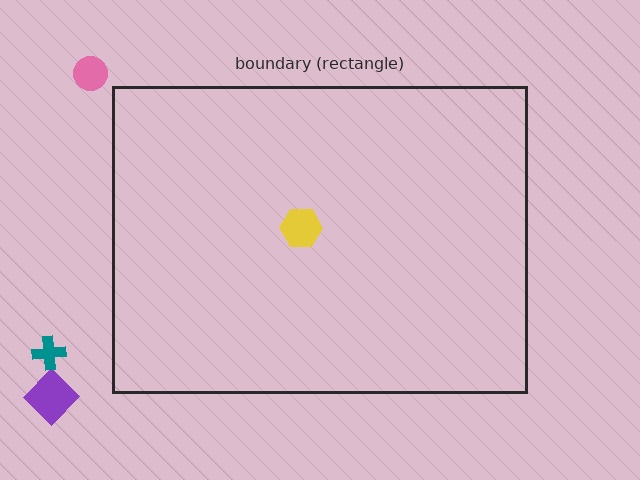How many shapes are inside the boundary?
1 inside, 3 outside.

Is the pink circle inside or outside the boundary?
Outside.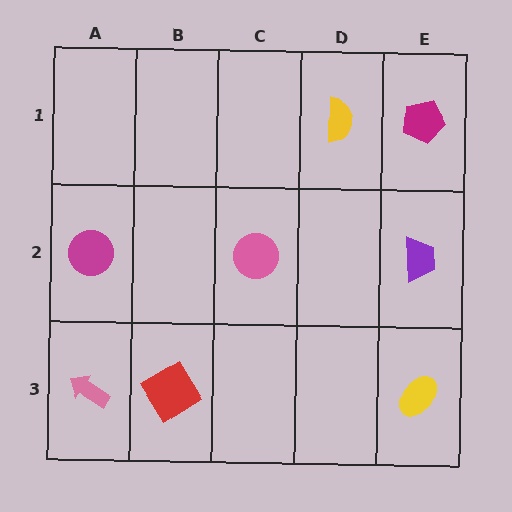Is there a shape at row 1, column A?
No, that cell is empty.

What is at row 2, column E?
A purple trapezoid.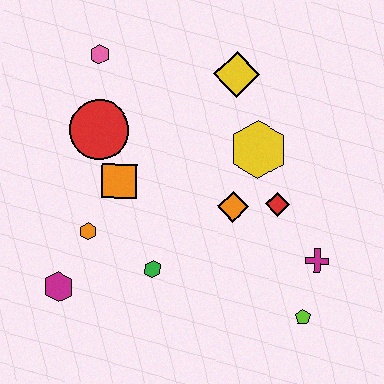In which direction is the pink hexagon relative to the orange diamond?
The pink hexagon is above the orange diamond.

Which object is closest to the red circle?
The orange square is closest to the red circle.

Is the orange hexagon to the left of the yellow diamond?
Yes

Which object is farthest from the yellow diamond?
The magenta hexagon is farthest from the yellow diamond.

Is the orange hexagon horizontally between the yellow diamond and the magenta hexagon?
Yes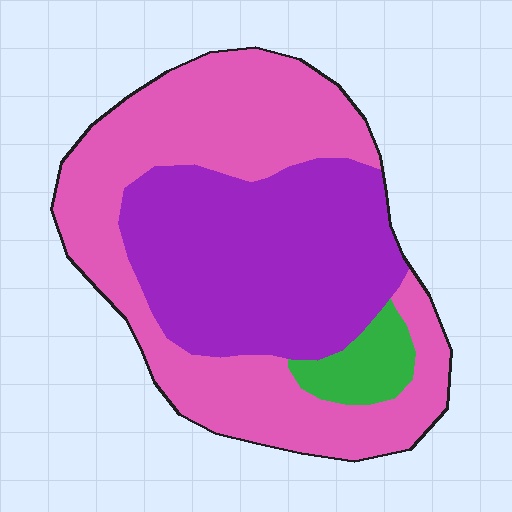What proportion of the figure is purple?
Purple takes up about two fifths (2/5) of the figure.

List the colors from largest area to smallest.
From largest to smallest: pink, purple, green.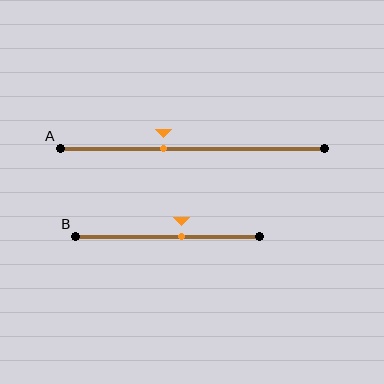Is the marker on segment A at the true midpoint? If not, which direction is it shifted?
No, the marker on segment A is shifted to the left by about 11% of the segment length.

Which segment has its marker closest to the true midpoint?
Segment B has its marker closest to the true midpoint.